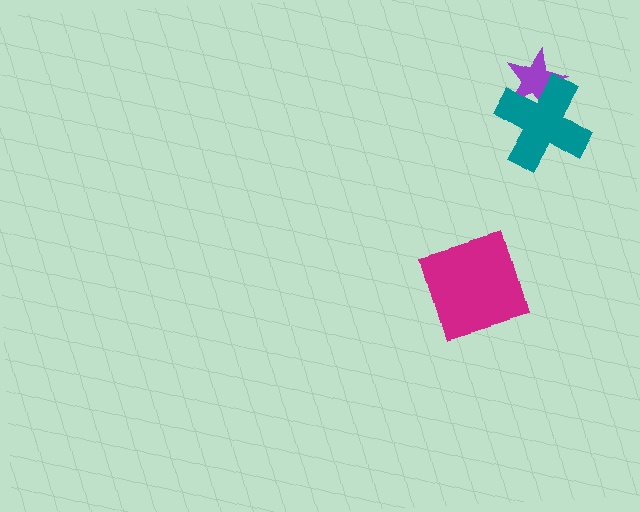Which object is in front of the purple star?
The teal cross is in front of the purple star.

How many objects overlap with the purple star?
1 object overlaps with the purple star.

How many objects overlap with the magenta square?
0 objects overlap with the magenta square.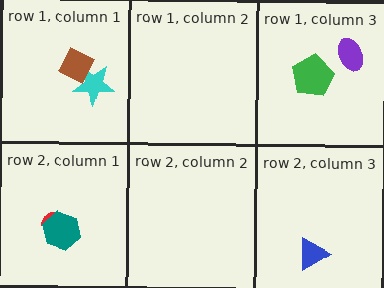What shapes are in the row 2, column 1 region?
The red semicircle, the teal hexagon.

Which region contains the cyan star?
The row 1, column 1 region.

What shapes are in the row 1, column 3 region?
The purple ellipse, the green pentagon.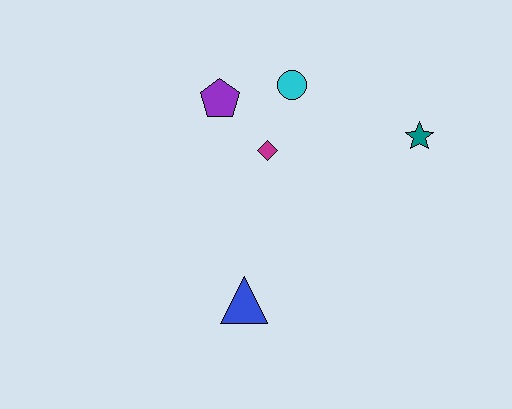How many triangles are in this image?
There is 1 triangle.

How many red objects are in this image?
There are no red objects.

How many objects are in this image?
There are 5 objects.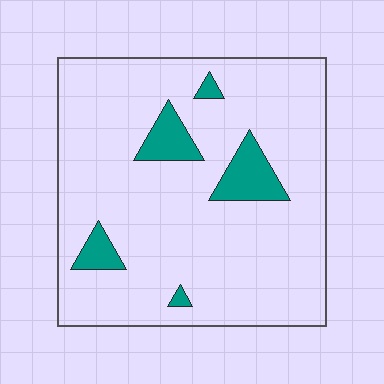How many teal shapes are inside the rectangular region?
5.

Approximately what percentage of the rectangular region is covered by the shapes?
Approximately 10%.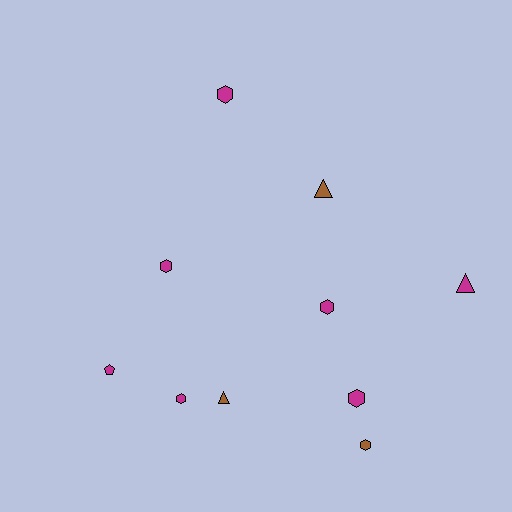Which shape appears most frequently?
Hexagon, with 6 objects.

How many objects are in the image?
There are 10 objects.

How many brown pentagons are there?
There are no brown pentagons.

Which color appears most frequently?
Magenta, with 7 objects.